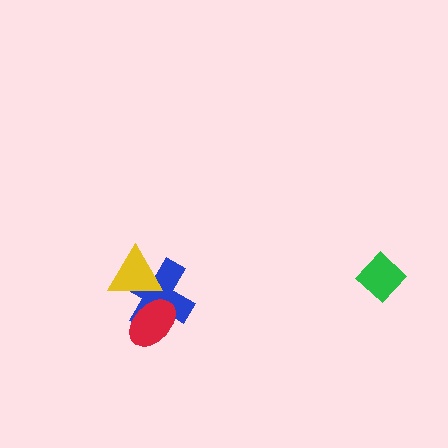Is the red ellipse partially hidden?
Yes, it is partially covered by another shape.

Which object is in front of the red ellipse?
The yellow triangle is in front of the red ellipse.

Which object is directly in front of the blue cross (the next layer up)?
The red ellipse is directly in front of the blue cross.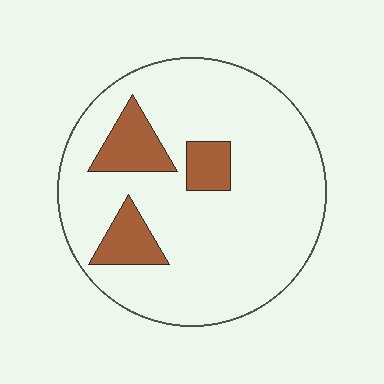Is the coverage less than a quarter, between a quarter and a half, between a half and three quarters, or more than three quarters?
Less than a quarter.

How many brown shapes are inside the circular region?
3.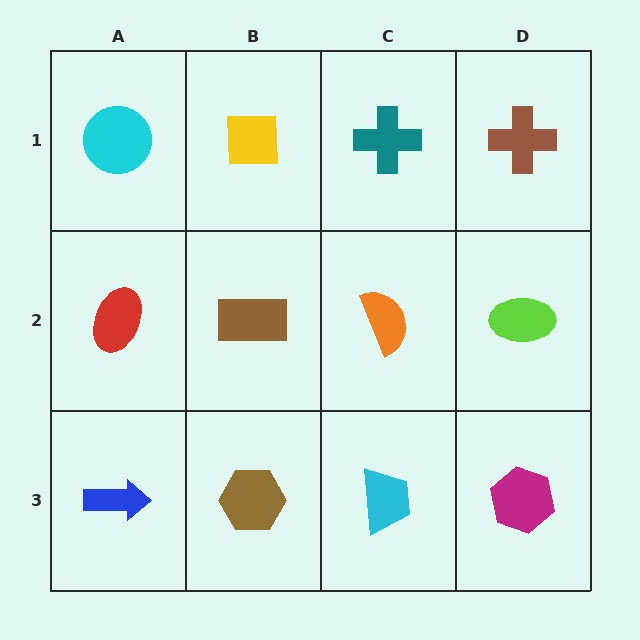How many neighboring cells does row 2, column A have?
3.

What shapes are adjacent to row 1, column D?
A lime ellipse (row 2, column D), a teal cross (row 1, column C).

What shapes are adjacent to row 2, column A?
A cyan circle (row 1, column A), a blue arrow (row 3, column A), a brown rectangle (row 2, column B).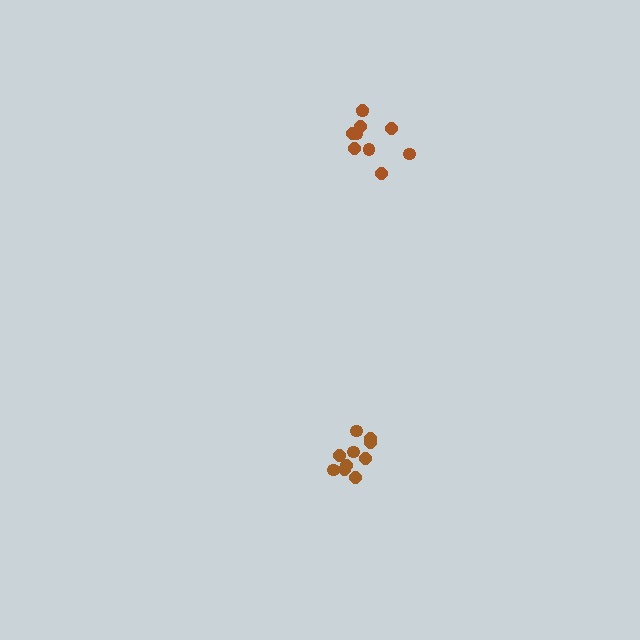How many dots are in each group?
Group 1: 10 dots, Group 2: 10 dots (20 total).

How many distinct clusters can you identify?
There are 2 distinct clusters.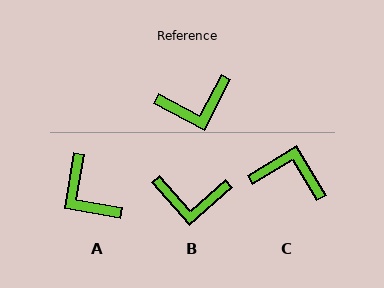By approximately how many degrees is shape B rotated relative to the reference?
Approximately 21 degrees clockwise.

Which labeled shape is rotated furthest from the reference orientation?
C, about 149 degrees away.